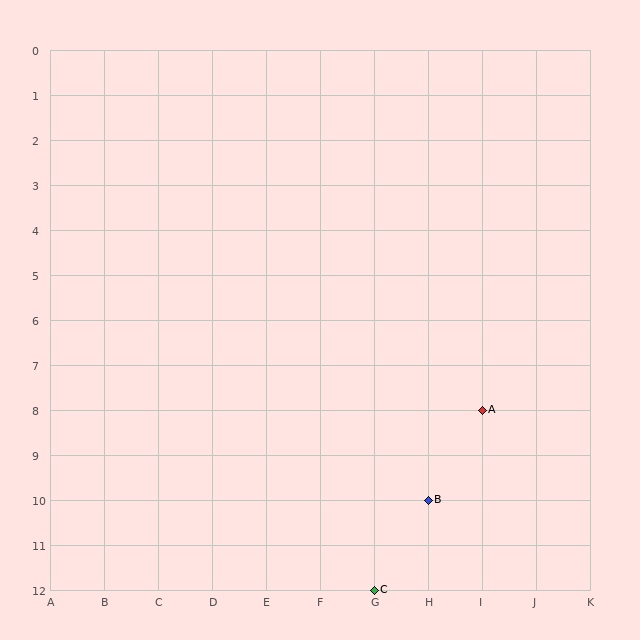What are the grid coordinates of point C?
Point C is at grid coordinates (G, 12).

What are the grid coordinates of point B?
Point B is at grid coordinates (H, 10).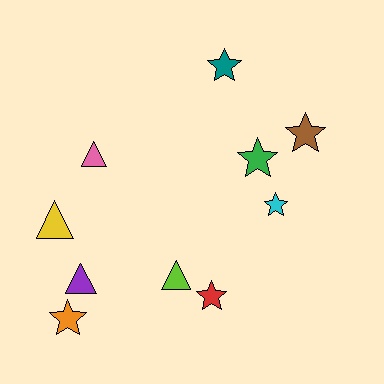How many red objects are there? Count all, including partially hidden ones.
There is 1 red object.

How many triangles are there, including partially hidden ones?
There are 4 triangles.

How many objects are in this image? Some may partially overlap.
There are 10 objects.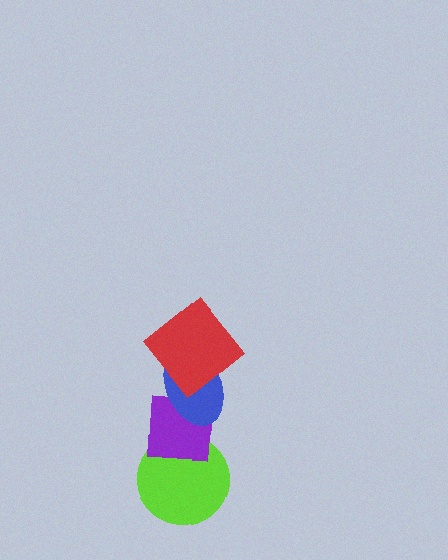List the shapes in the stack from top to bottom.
From top to bottom: the red diamond, the blue ellipse, the purple square, the lime circle.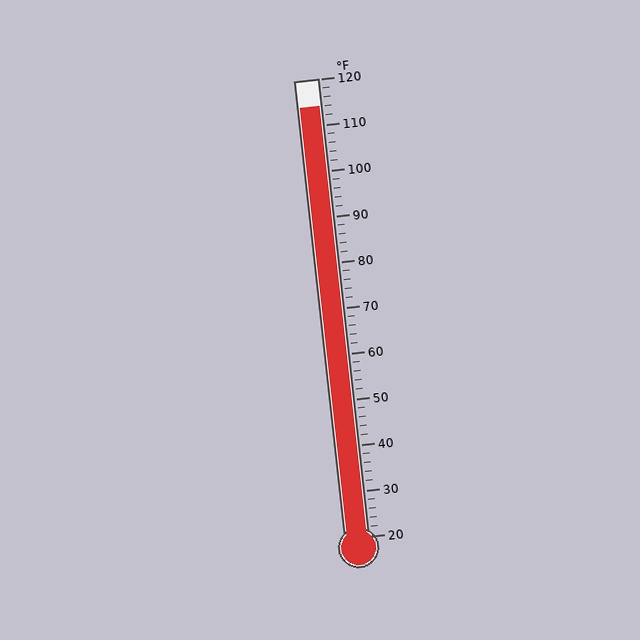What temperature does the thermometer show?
The thermometer shows approximately 114°F.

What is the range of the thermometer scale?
The thermometer scale ranges from 20°F to 120°F.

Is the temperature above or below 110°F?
The temperature is above 110°F.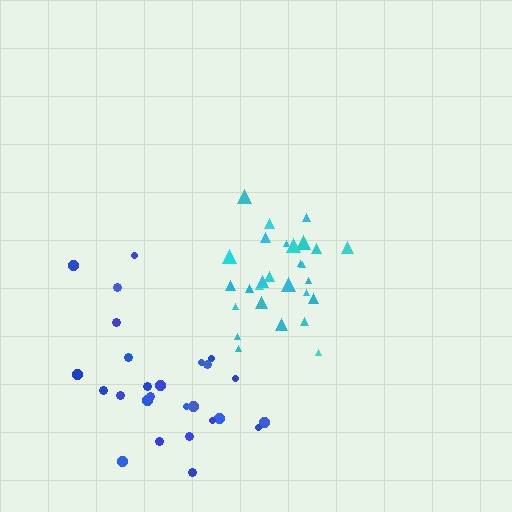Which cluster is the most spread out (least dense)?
Blue.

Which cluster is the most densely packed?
Cyan.